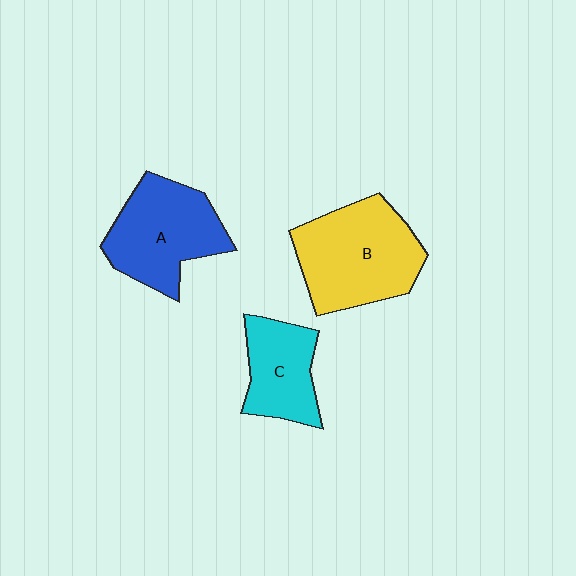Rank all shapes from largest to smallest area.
From largest to smallest: B (yellow), A (blue), C (cyan).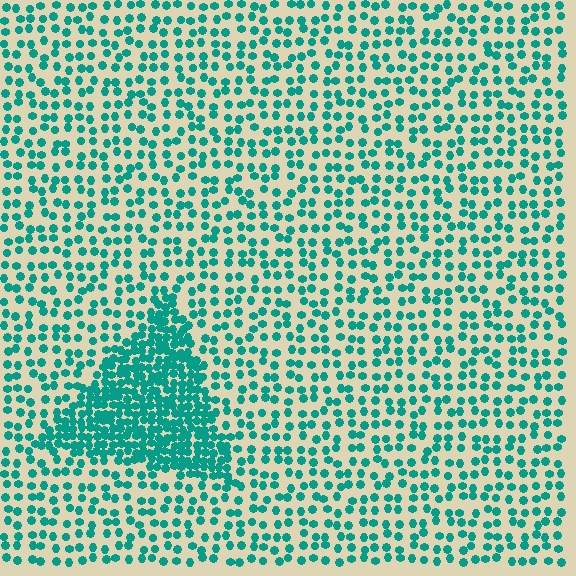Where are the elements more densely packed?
The elements are more densely packed inside the triangle boundary.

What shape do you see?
I see a triangle.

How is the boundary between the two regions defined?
The boundary is defined by a change in element density (approximately 2.5x ratio). All elements are the same color, size, and shape.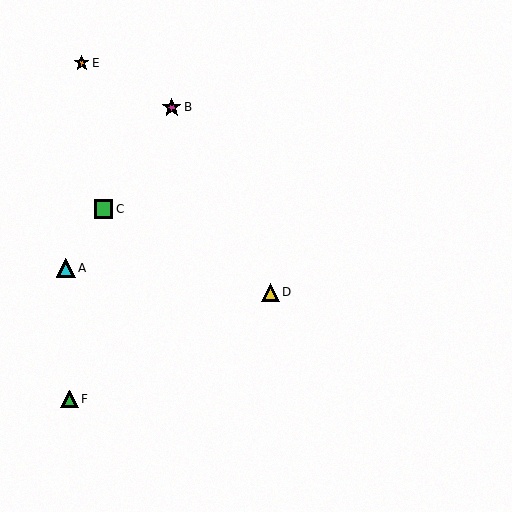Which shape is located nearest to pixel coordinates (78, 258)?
The cyan triangle (labeled A) at (66, 268) is nearest to that location.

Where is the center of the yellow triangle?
The center of the yellow triangle is at (270, 292).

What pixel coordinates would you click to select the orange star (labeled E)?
Click at (82, 63) to select the orange star E.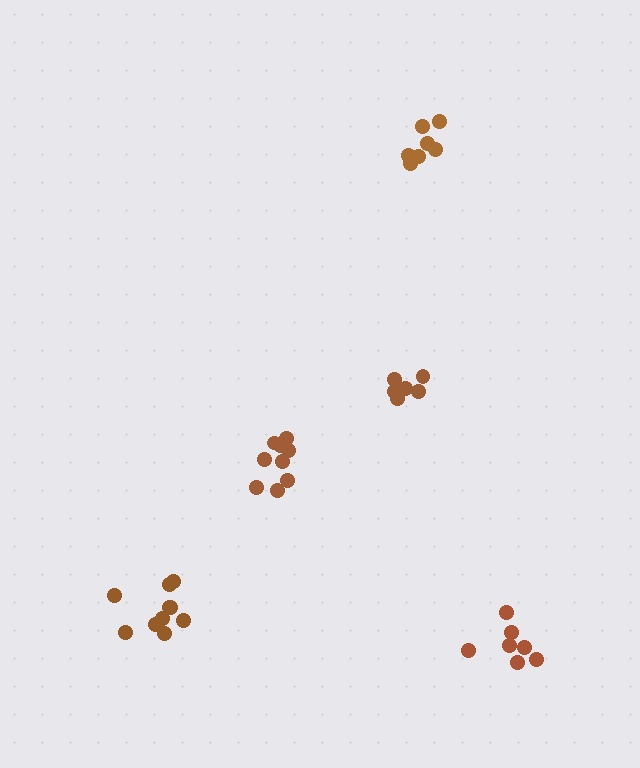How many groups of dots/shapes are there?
There are 5 groups.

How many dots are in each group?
Group 1: 10 dots, Group 2: 9 dots, Group 3: 7 dots, Group 4: 8 dots, Group 5: 7 dots (41 total).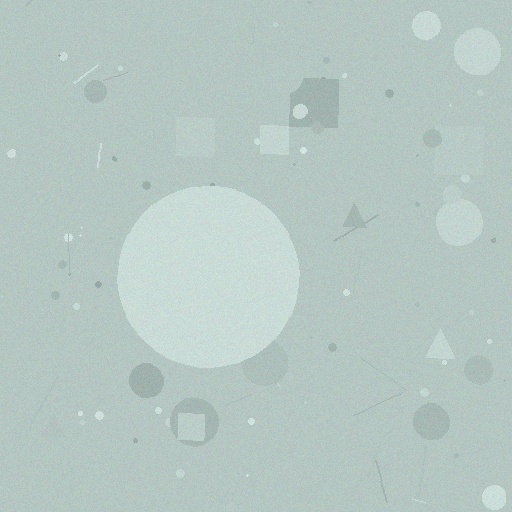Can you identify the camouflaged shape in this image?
The camouflaged shape is a circle.